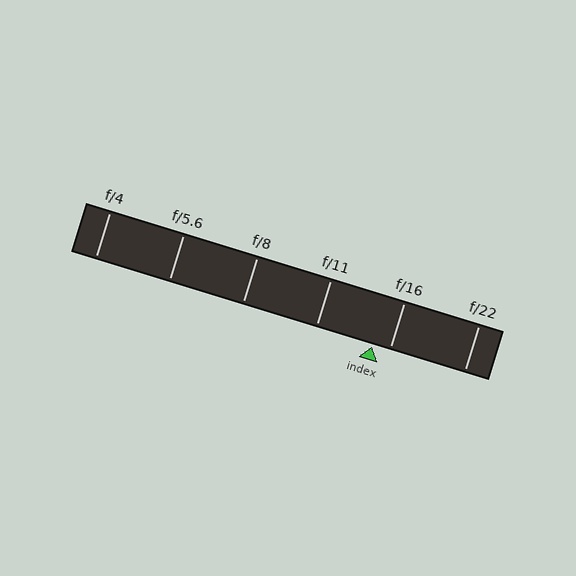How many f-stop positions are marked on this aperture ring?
There are 6 f-stop positions marked.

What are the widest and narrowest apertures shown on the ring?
The widest aperture shown is f/4 and the narrowest is f/22.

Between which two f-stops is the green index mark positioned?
The index mark is between f/11 and f/16.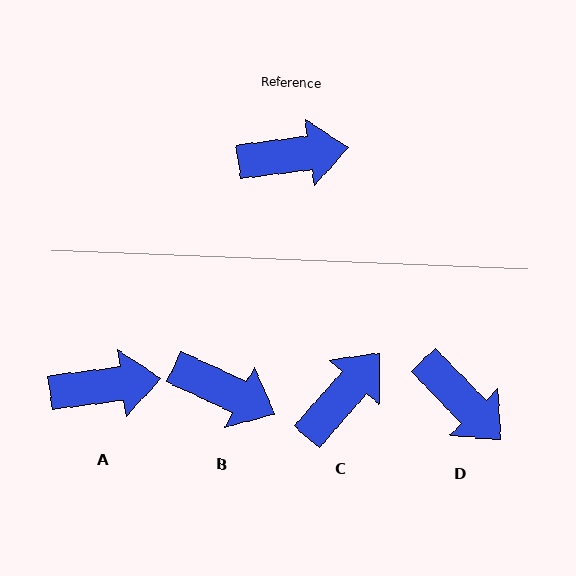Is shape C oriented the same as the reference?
No, it is off by about 41 degrees.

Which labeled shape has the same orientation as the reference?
A.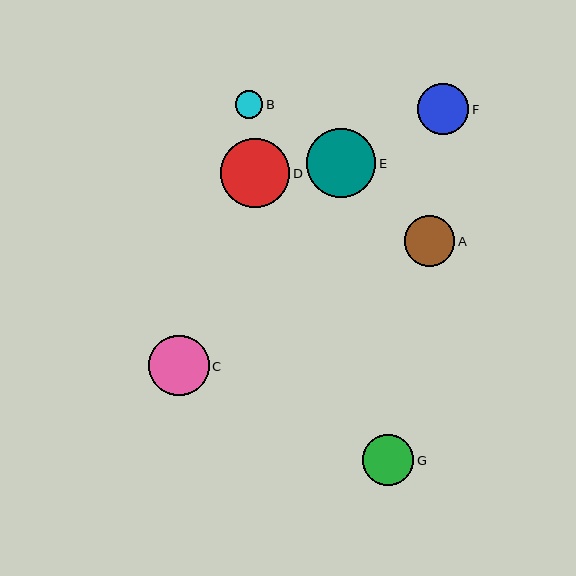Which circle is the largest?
Circle E is the largest with a size of approximately 69 pixels.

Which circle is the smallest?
Circle B is the smallest with a size of approximately 27 pixels.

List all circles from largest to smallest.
From largest to smallest: E, D, C, F, G, A, B.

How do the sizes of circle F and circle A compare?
Circle F and circle A are approximately the same size.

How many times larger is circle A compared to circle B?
Circle A is approximately 1.8 times the size of circle B.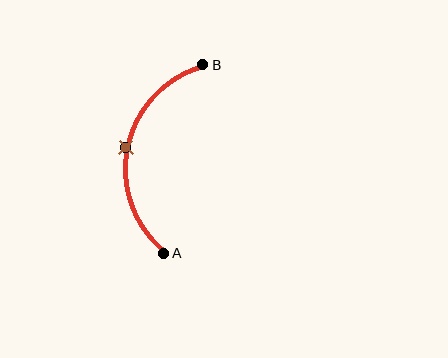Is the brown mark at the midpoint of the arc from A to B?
Yes. The brown mark lies on the arc at equal arc-length from both A and B — it is the arc midpoint.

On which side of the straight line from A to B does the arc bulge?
The arc bulges to the left of the straight line connecting A and B.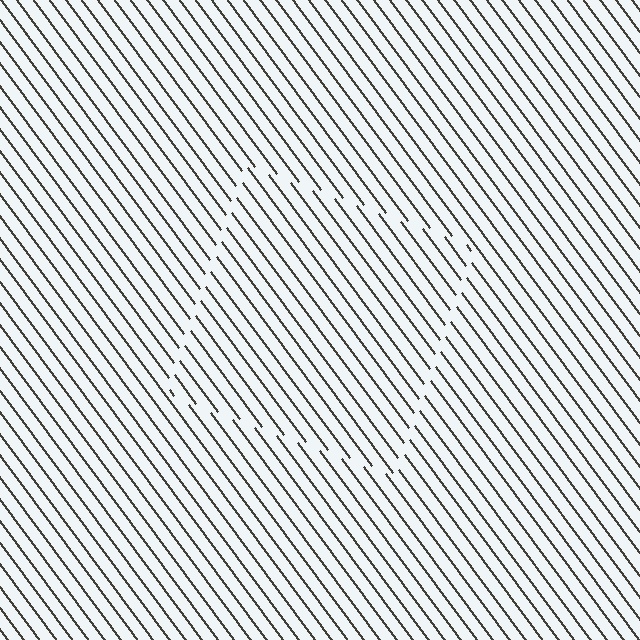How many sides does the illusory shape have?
4 sides — the line-ends trace a square.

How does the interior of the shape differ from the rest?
The interior of the shape contains the same grating, shifted by half a period — the contour is defined by the phase discontinuity where line-ends from the inner and outer gratings abut.